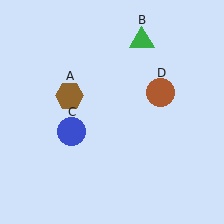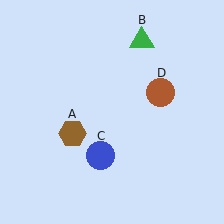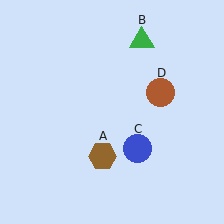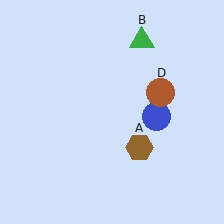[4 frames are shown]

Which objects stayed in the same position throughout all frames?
Green triangle (object B) and brown circle (object D) remained stationary.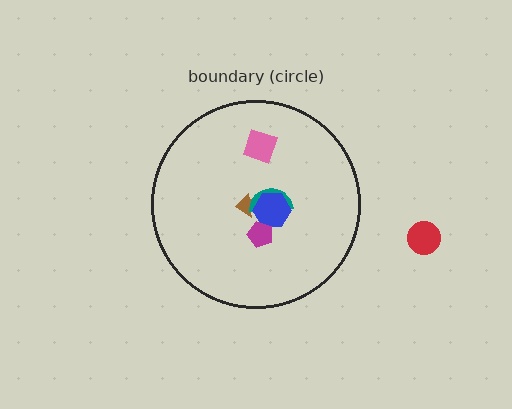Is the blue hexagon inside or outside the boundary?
Inside.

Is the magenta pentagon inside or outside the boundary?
Inside.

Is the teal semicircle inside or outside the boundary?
Inside.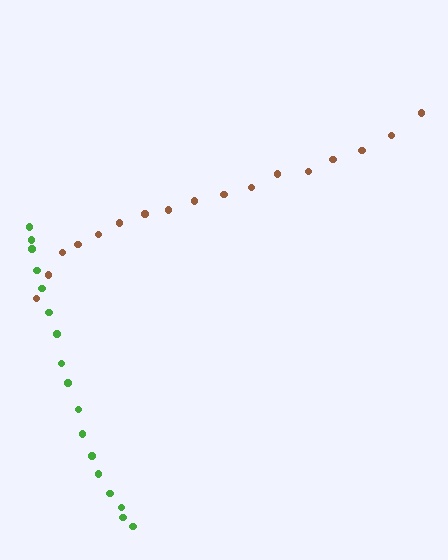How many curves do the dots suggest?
There are 2 distinct paths.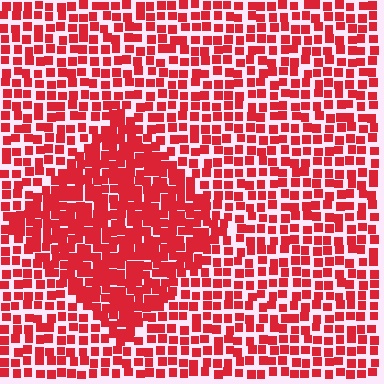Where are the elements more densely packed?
The elements are more densely packed inside the diamond boundary.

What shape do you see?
I see a diamond.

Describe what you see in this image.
The image contains small red elements arranged at two different densities. A diamond-shaped region is visible where the elements are more densely packed than the surrounding area.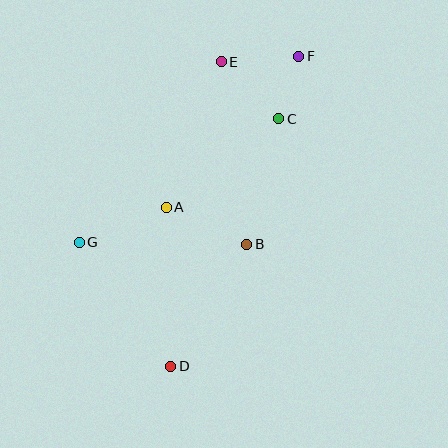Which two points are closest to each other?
Points C and F are closest to each other.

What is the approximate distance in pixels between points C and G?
The distance between C and G is approximately 235 pixels.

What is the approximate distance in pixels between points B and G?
The distance between B and G is approximately 167 pixels.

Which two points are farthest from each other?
Points D and F are farthest from each other.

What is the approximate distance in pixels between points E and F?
The distance between E and F is approximately 78 pixels.